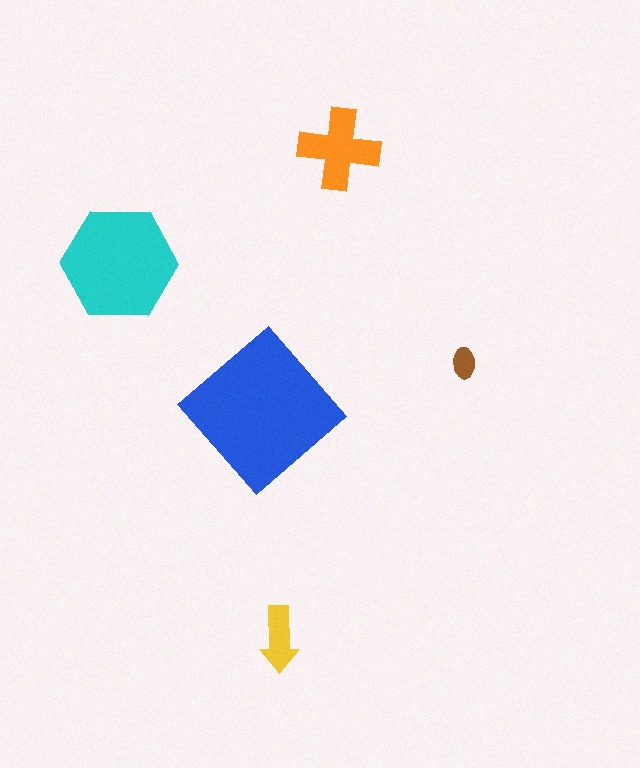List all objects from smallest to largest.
The brown ellipse, the yellow arrow, the orange cross, the cyan hexagon, the blue diamond.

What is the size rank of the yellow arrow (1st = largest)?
4th.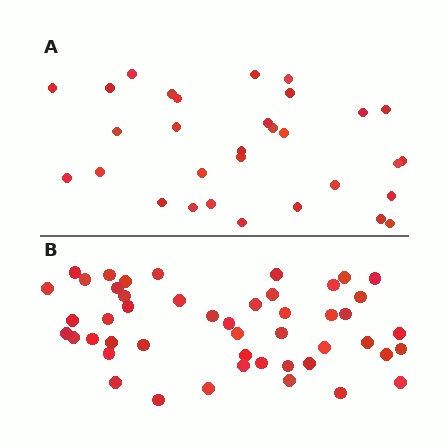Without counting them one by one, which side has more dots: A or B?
Region B (the bottom region) has more dots.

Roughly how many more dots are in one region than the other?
Region B has approximately 15 more dots than region A.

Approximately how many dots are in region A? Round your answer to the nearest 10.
About 30 dots. (The exact count is 31, which rounds to 30.)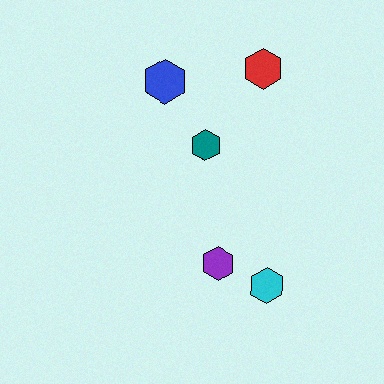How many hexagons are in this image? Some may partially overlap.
There are 5 hexagons.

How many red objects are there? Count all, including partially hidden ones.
There is 1 red object.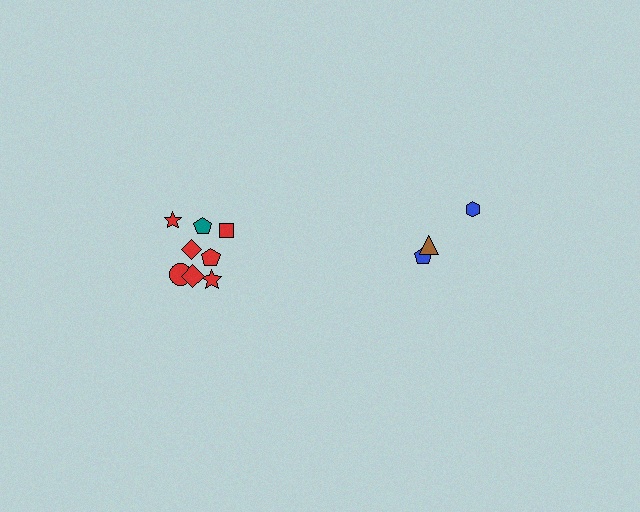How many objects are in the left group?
There are 8 objects.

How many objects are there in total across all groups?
There are 11 objects.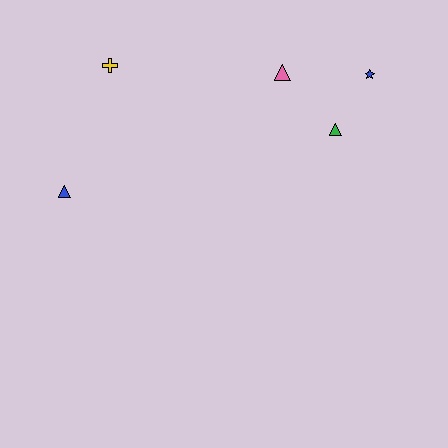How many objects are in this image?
There are 5 objects.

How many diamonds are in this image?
There are no diamonds.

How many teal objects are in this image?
There are no teal objects.